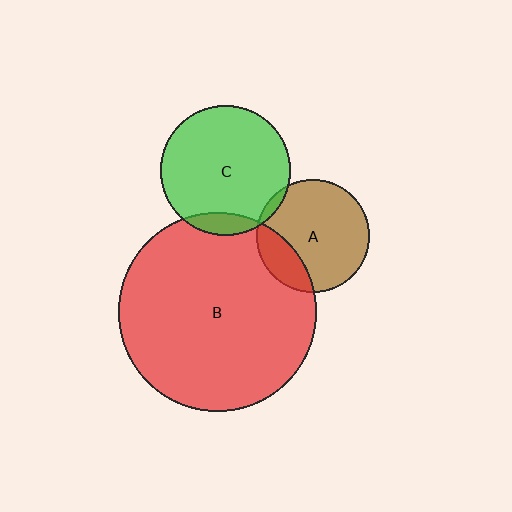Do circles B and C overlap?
Yes.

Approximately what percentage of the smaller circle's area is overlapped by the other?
Approximately 10%.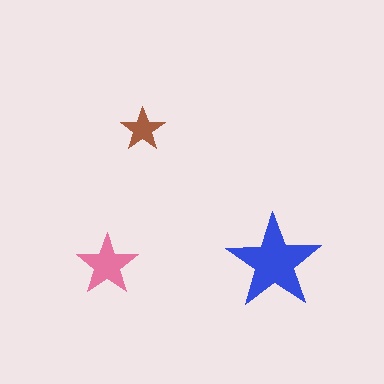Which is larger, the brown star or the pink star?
The pink one.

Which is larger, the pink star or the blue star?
The blue one.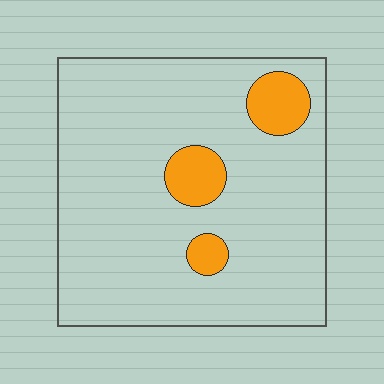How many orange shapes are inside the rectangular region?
3.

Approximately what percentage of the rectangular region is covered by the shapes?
Approximately 10%.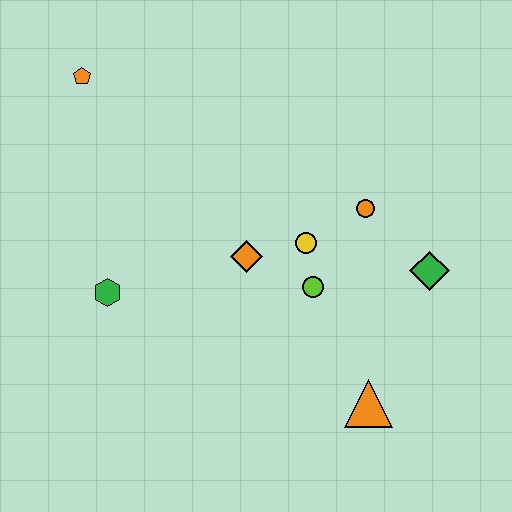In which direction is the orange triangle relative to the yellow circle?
The orange triangle is below the yellow circle.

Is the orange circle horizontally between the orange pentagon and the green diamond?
Yes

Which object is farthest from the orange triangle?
The orange pentagon is farthest from the orange triangle.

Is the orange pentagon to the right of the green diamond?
No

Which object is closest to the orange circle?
The yellow circle is closest to the orange circle.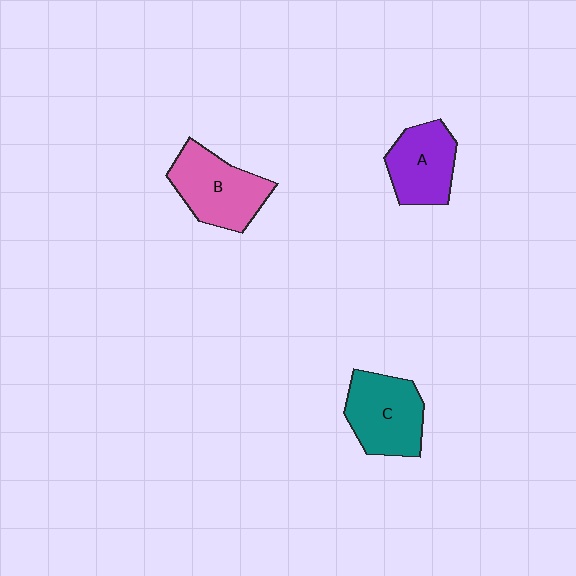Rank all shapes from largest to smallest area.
From largest to smallest: B (pink), C (teal), A (purple).